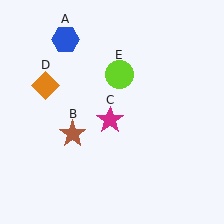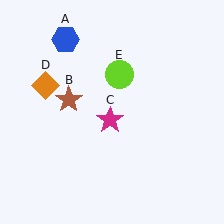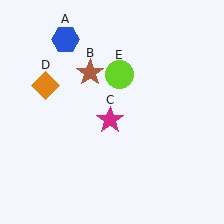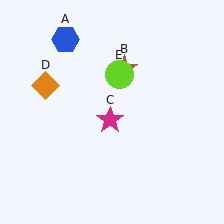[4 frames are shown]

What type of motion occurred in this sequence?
The brown star (object B) rotated clockwise around the center of the scene.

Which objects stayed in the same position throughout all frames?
Blue hexagon (object A) and magenta star (object C) and orange diamond (object D) and lime circle (object E) remained stationary.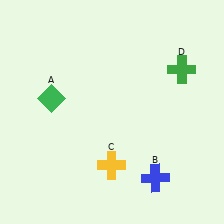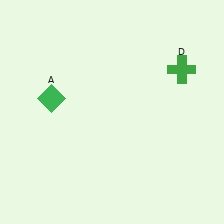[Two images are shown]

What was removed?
The blue cross (B), the yellow cross (C) were removed in Image 2.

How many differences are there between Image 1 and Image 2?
There are 2 differences between the two images.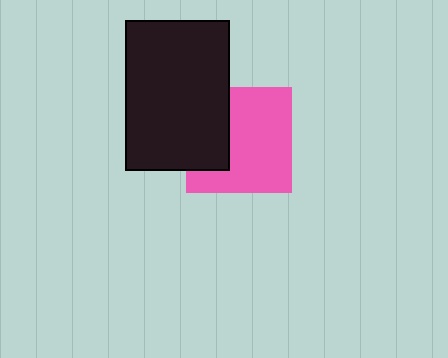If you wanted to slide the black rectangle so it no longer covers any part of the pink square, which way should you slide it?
Slide it left — that is the most direct way to separate the two shapes.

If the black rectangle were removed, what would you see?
You would see the complete pink square.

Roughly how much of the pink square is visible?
Most of it is visible (roughly 67%).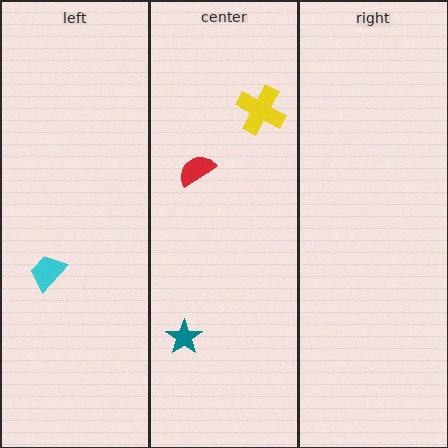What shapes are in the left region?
The cyan trapezoid.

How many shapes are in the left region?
1.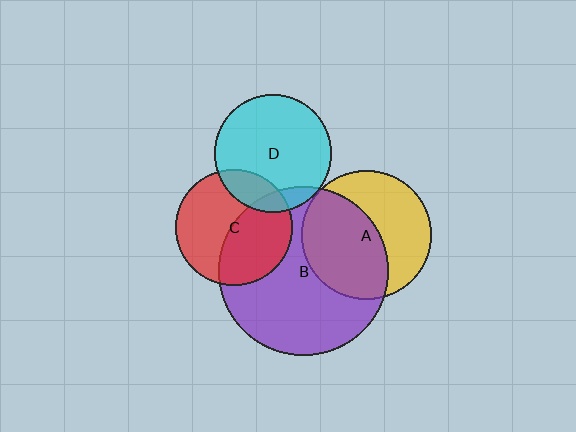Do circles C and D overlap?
Yes.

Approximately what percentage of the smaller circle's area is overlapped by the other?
Approximately 20%.